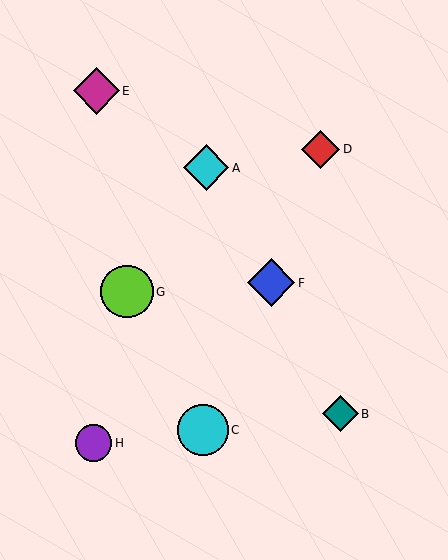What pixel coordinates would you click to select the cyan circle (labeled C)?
Click at (203, 430) to select the cyan circle C.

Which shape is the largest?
The lime circle (labeled G) is the largest.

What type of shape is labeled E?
Shape E is a magenta diamond.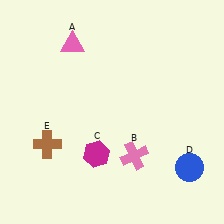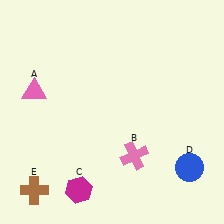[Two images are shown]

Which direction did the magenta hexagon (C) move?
The magenta hexagon (C) moved down.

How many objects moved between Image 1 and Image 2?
3 objects moved between the two images.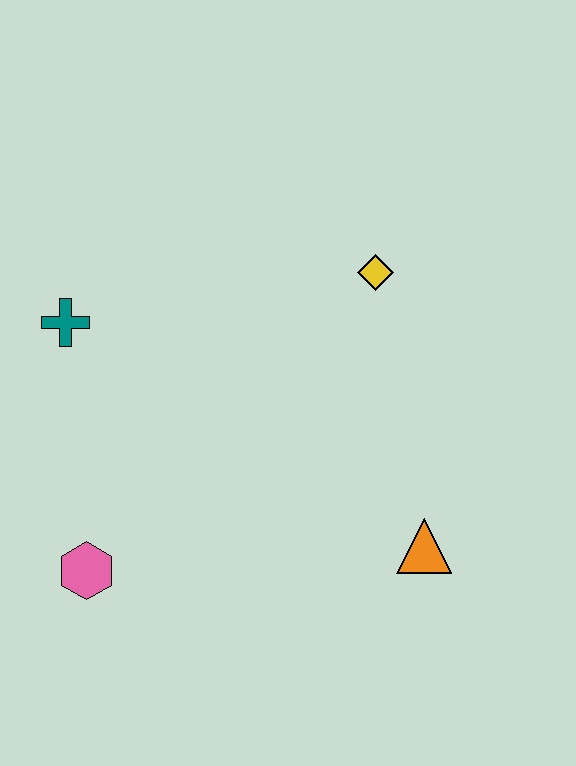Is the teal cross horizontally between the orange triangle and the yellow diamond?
No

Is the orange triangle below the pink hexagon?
No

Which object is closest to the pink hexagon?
The teal cross is closest to the pink hexagon.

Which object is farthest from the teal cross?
The orange triangle is farthest from the teal cross.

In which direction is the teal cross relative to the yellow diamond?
The teal cross is to the left of the yellow diamond.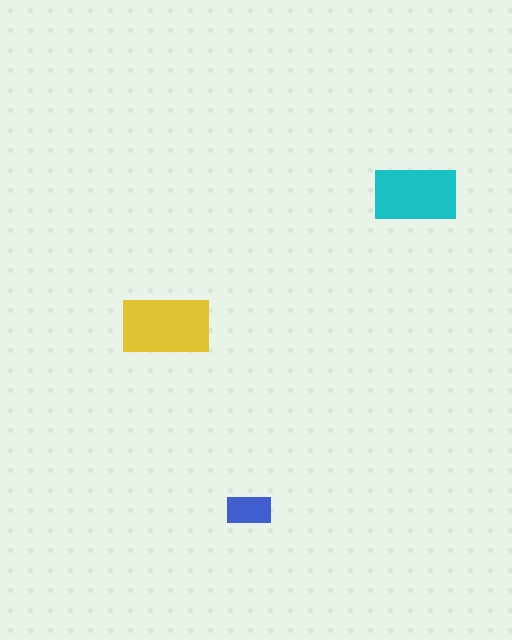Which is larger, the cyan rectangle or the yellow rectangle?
The yellow one.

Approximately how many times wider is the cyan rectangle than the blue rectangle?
About 2 times wider.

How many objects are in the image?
There are 3 objects in the image.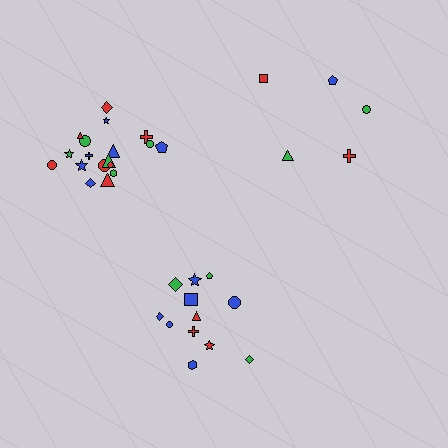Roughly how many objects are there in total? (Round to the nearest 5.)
Roughly 35 objects in total.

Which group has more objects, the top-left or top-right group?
The top-left group.